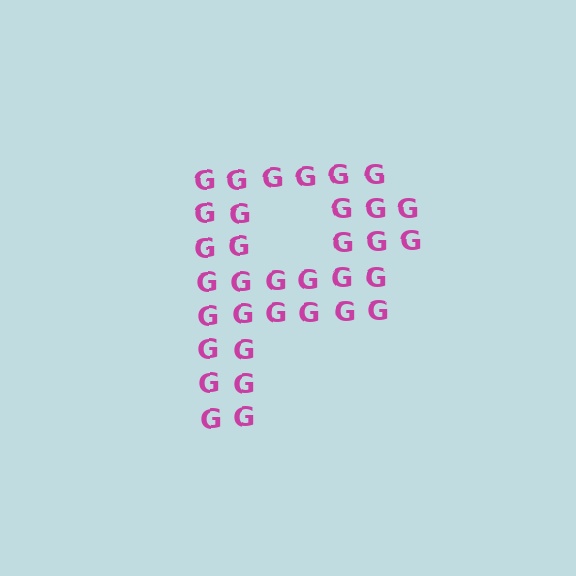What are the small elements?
The small elements are letter G's.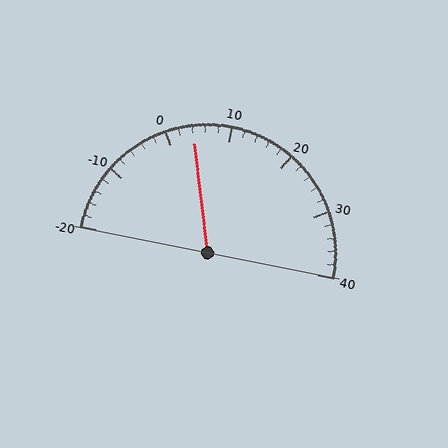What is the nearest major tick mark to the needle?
The nearest major tick mark is 0.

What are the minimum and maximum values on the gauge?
The gauge ranges from -20 to 40.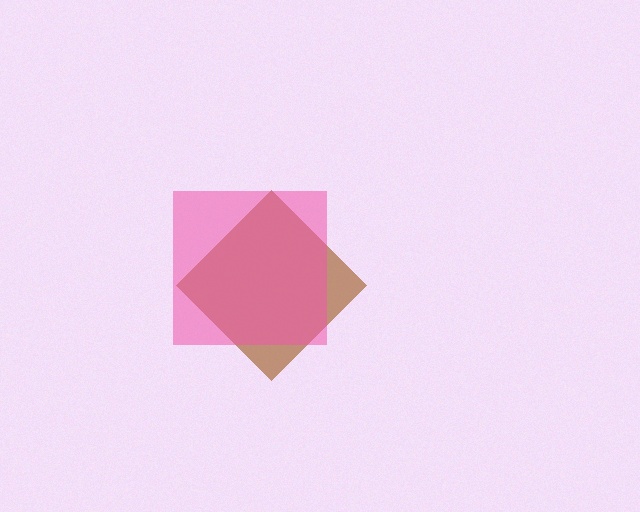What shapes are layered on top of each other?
The layered shapes are: a brown diamond, a pink square.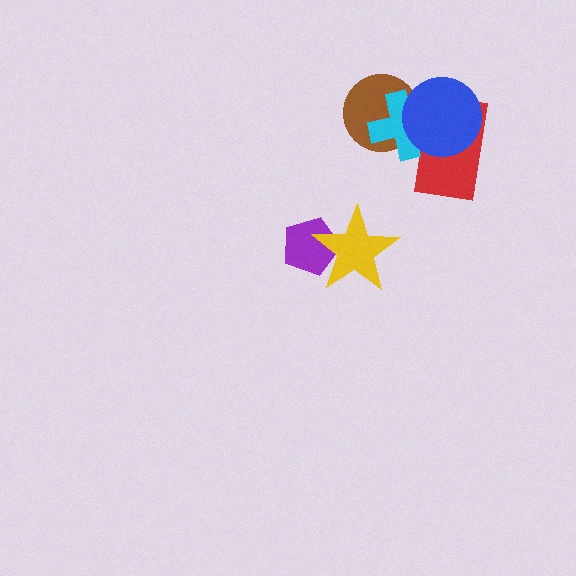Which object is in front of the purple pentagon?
The yellow star is in front of the purple pentagon.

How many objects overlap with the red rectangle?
3 objects overlap with the red rectangle.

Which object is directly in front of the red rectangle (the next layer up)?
The cyan cross is directly in front of the red rectangle.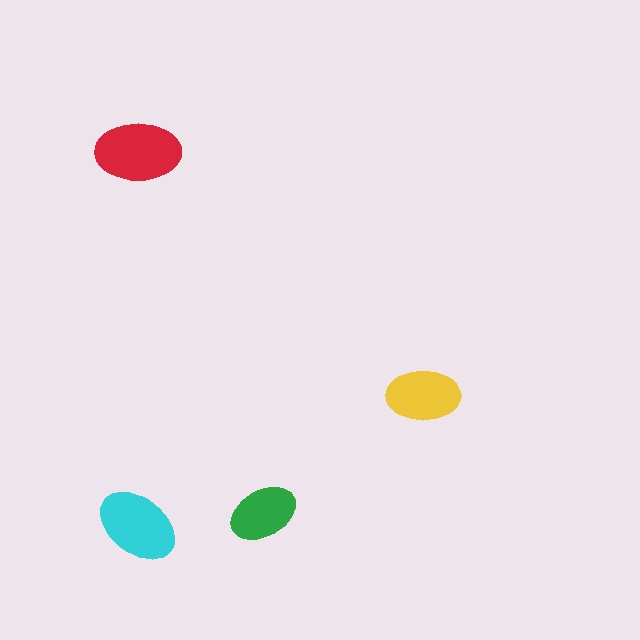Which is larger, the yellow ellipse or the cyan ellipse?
The cyan one.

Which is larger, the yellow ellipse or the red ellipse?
The red one.